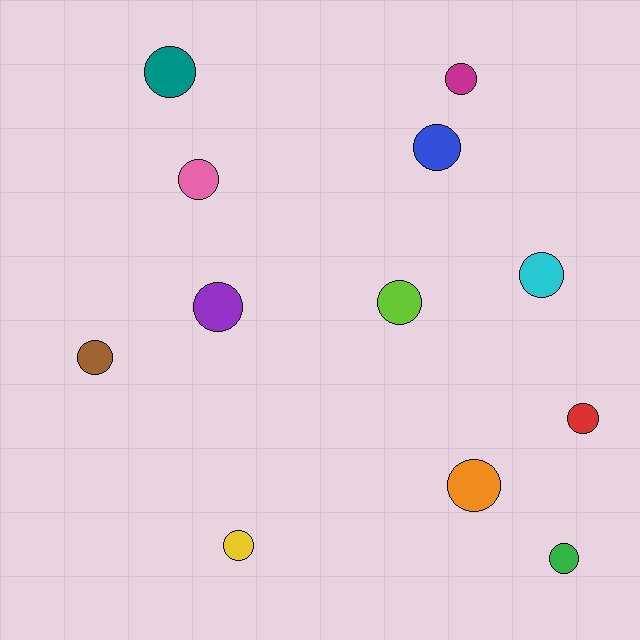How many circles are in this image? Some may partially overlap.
There are 12 circles.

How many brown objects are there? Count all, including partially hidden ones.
There is 1 brown object.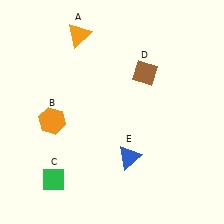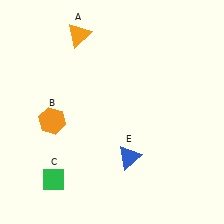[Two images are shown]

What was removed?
The brown diamond (D) was removed in Image 2.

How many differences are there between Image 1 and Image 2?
There is 1 difference between the two images.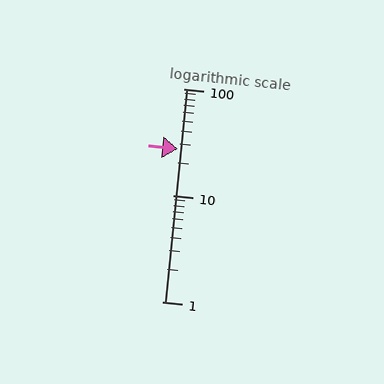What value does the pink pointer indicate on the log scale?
The pointer indicates approximately 27.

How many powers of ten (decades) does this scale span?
The scale spans 2 decades, from 1 to 100.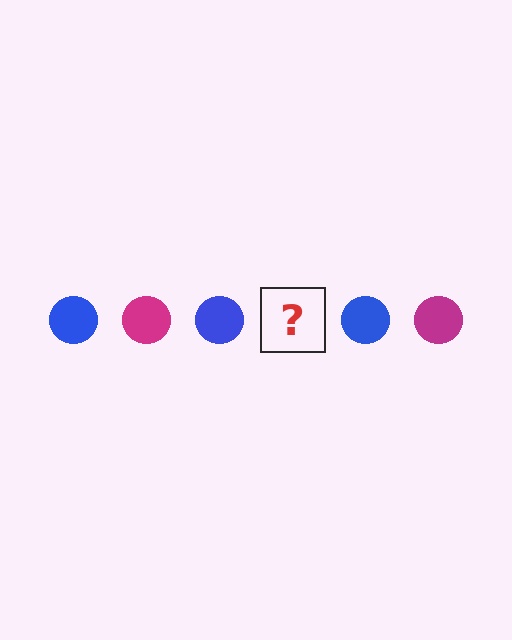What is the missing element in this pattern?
The missing element is a magenta circle.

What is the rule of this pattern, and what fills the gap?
The rule is that the pattern cycles through blue, magenta circles. The gap should be filled with a magenta circle.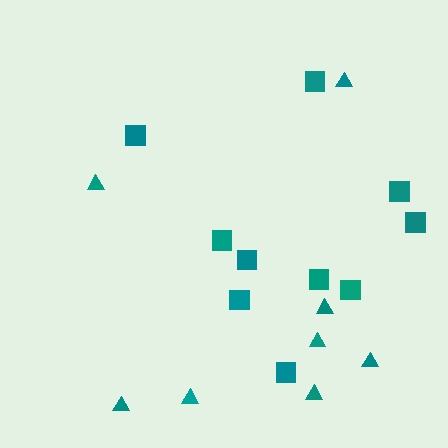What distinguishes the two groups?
There are 2 groups: one group of squares (10) and one group of triangles (8).